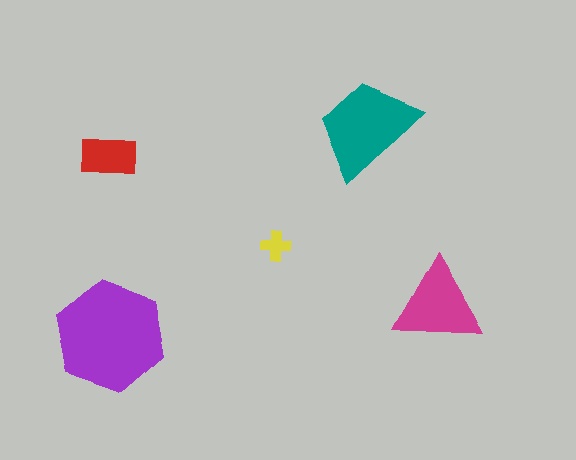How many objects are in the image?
There are 5 objects in the image.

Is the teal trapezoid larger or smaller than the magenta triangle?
Larger.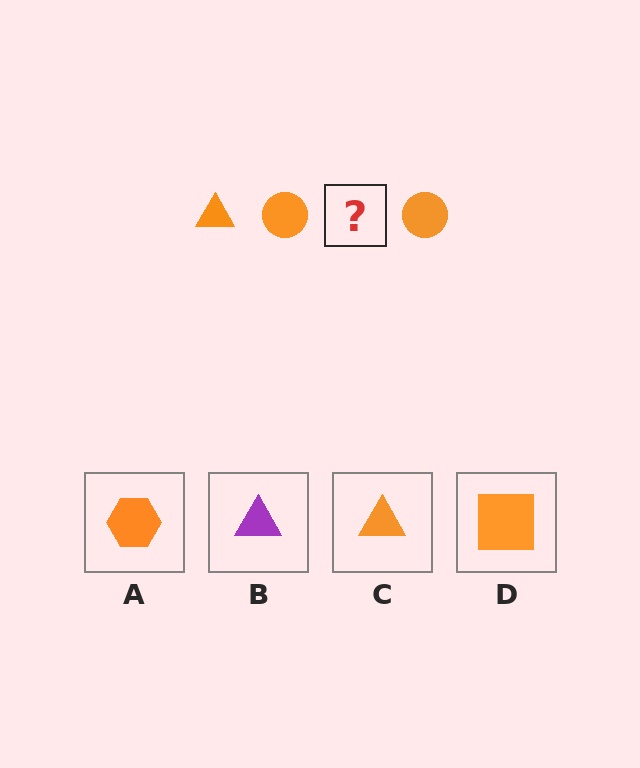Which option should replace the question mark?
Option C.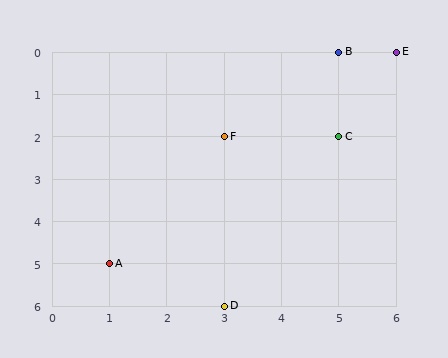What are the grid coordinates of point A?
Point A is at grid coordinates (1, 5).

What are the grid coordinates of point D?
Point D is at grid coordinates (3, 6).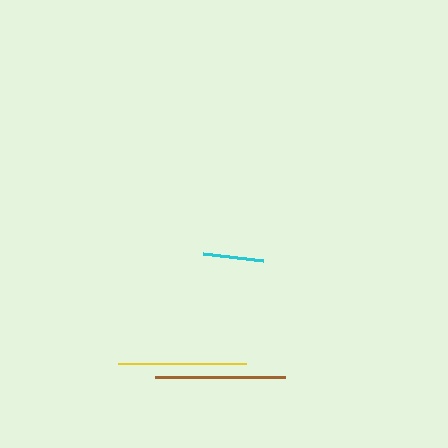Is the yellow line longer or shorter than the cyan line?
The yellow line is longer than the cyan line.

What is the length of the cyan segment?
The cyan segment is approximately 61 pixels long.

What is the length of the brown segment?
The brown segment is approximately 130 pixels long.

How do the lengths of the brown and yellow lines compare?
The brown and yellow lines are approximately the same length.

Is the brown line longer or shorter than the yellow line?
The brown line is longer than the yellow line.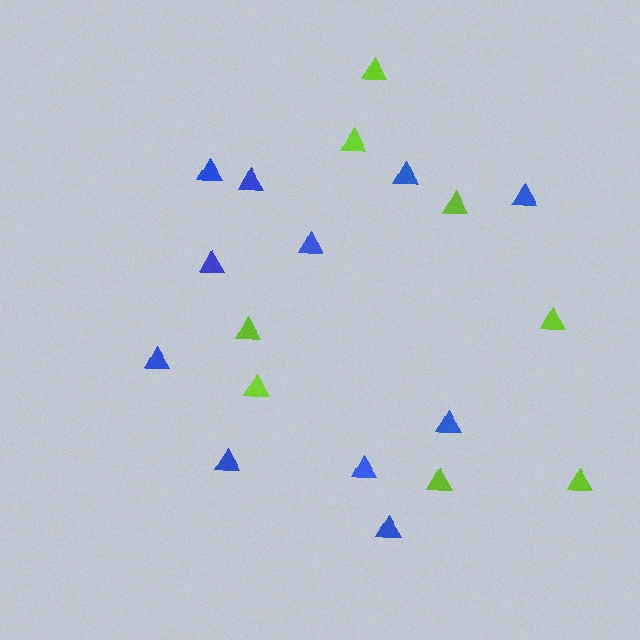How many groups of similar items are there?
There are 2 groups: one group of blue triangles (11) and one group of lime triangles (8).